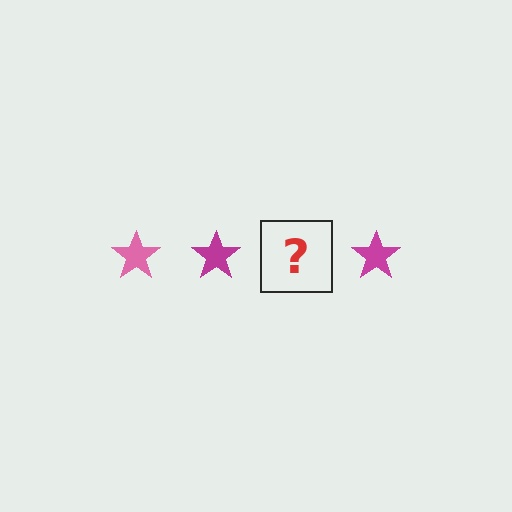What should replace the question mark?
The question mark should be replaced with a pink star.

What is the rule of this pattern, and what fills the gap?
The rule is that the pattern cycles through pink, magenta stars. The gap should be filled with a pink star.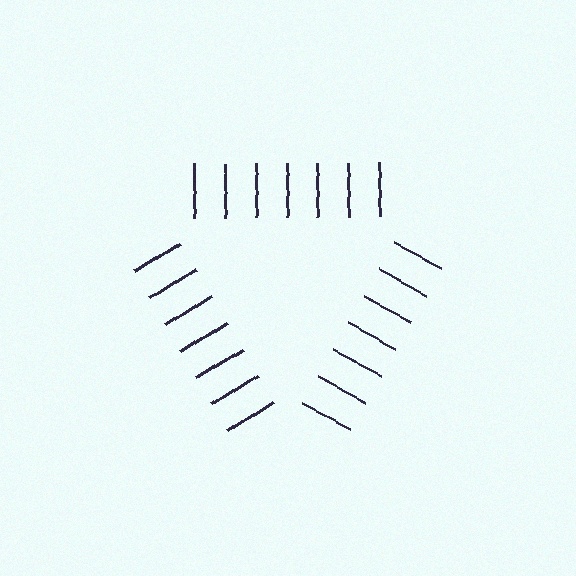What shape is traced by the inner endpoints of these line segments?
An illusory triangle — the line segments terminate on its edges but no continuous stroke is drawn.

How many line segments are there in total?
21 — 7 along each of the 3 edges.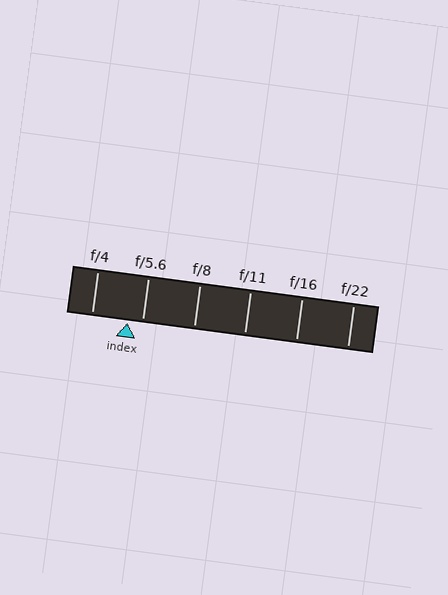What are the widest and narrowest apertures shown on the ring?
The widest aperture shown is f/4 and the narrowest is f/22.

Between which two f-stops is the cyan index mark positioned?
The index mark is between f/4 and f/5.6.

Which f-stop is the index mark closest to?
The index mark is closest to f/5.6.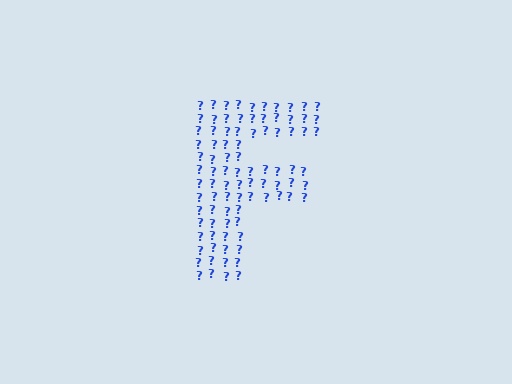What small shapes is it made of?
It is made of small question marks.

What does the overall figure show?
The overall figure shows the letter F.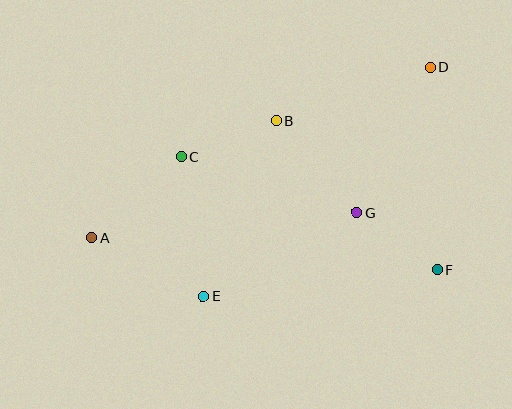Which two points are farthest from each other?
Points A and D are farthest from each other.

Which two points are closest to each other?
Points F and G are closest to each other.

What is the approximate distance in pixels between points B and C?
The distance between B and C is approximately 102 pixels.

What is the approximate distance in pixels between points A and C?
The distance between A and C is approximately 121 pixels.